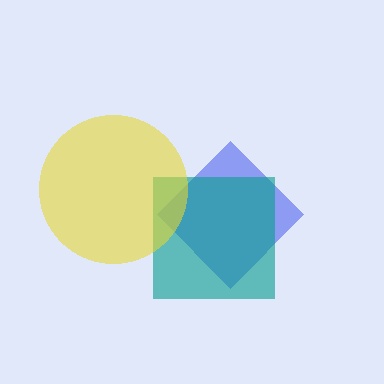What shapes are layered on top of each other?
The layered shapes are: a blue diamond, a teal square, a yellow circle.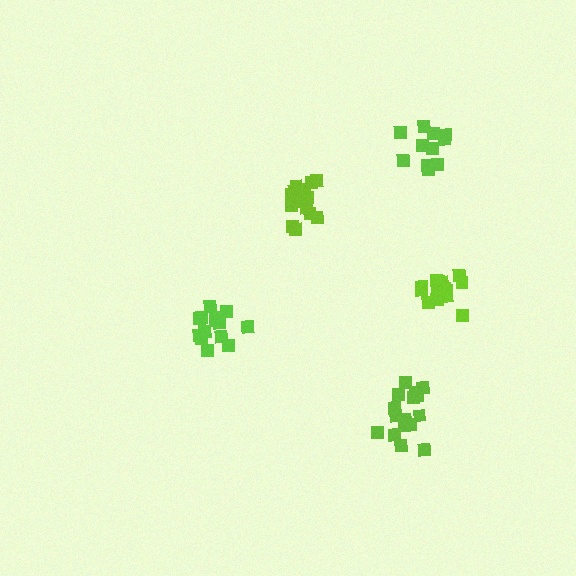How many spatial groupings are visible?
There are 5 spatial groupings.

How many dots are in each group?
Group 1: 16 dots, Group 2: 14 dots, Group 3: 16 dots, Group 4: 15 dots, Group 5: 11 dots (72 total).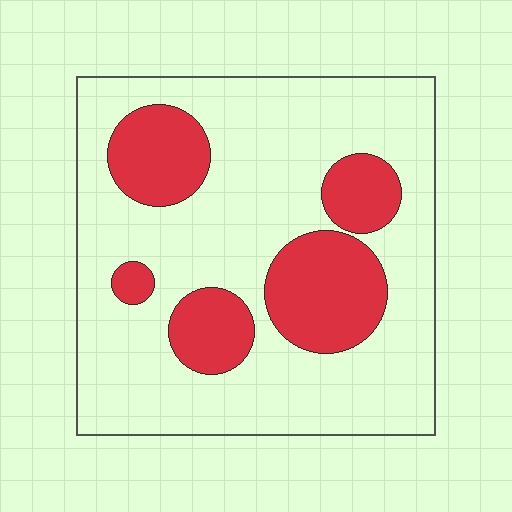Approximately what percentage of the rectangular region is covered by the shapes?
Approximately 25%.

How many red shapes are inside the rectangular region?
5.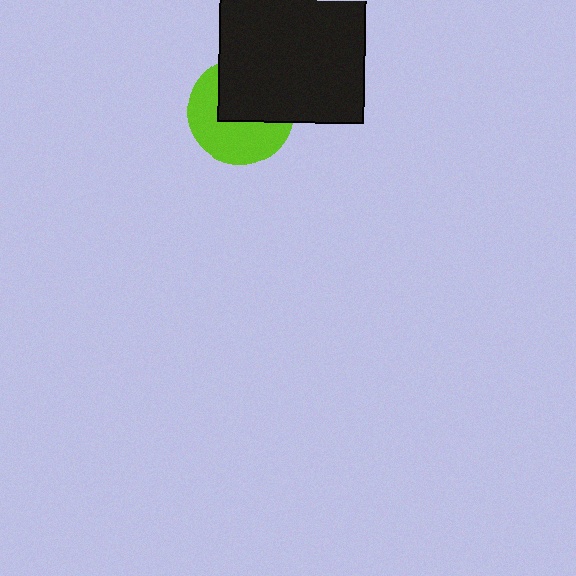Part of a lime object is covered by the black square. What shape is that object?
It is a circle.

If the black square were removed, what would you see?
You would see the complete lime circle.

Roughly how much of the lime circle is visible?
About half of it is visible (roughly 52%).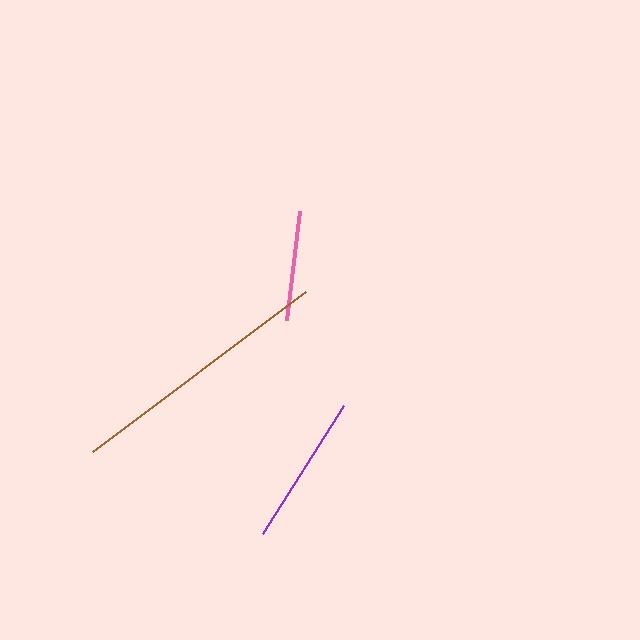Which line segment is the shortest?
The pink line is the shortest at approximately 110 pixels.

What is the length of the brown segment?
The brown segment is approximately 266 pixels long.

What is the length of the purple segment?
The purple segment is approximately 150 pixels long.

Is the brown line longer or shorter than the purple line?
The brown line is longer than the purple line.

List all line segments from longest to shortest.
From longest to shortest: brown, purple, pink.